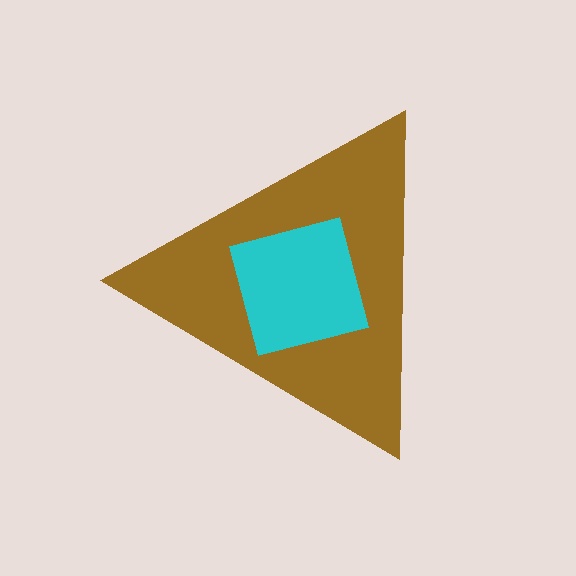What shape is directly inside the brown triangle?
The cyan square.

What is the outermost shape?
The brown triangle.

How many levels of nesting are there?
2.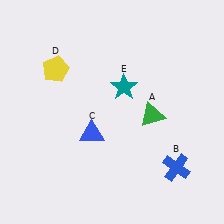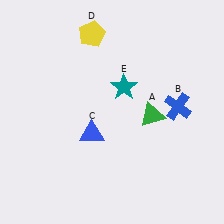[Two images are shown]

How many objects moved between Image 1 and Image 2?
2 objects moved between the two images.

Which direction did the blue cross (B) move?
The blue cross (B) moved up.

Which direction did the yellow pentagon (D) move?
The yellow pentagon (D) moved right.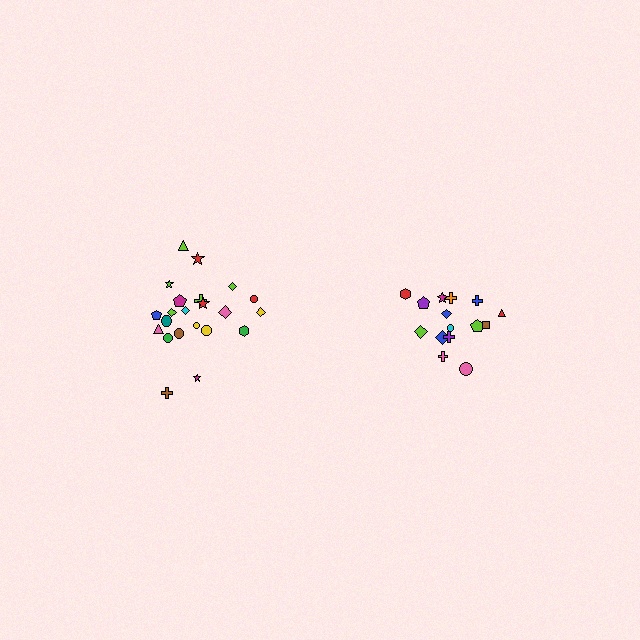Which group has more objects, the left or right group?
The left group.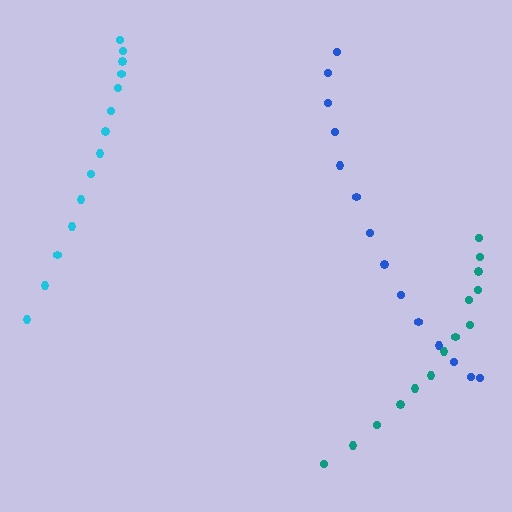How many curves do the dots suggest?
There are 3 distinct paths.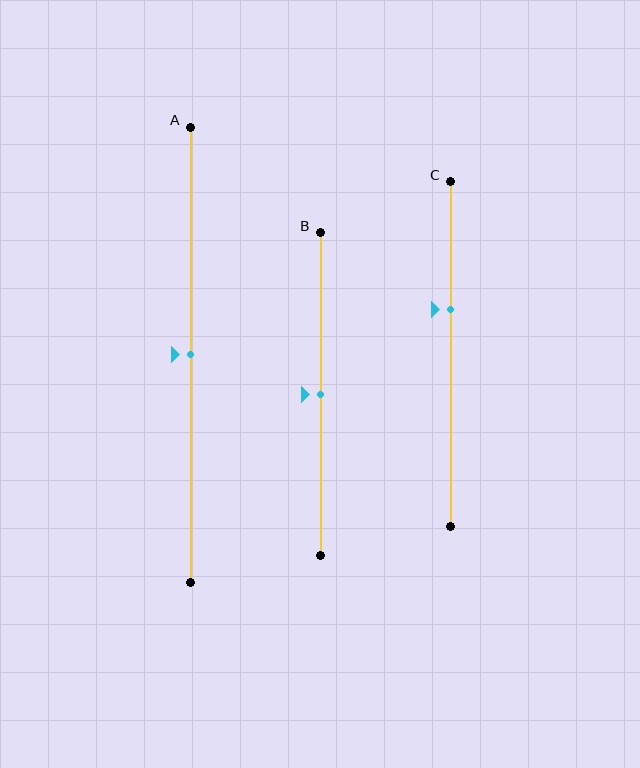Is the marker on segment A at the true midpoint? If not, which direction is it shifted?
Yes, the marker on segment A is at the true midpoint.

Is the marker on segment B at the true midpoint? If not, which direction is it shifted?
Yes, the marker on segment B is at the true midpoint.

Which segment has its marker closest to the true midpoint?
Segment A has its marker closest to the true midpoint.